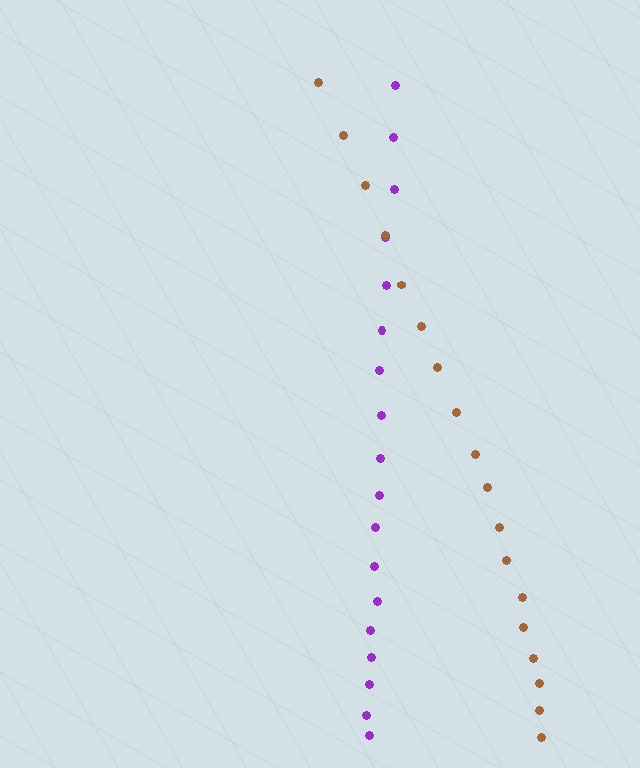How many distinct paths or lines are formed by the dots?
There are 2 distinct paths.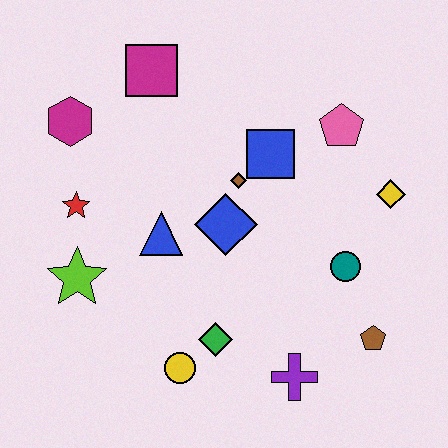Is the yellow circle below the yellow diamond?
Yes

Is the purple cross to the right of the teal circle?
No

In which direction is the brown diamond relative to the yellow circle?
The brown diamond is above the yellow circle.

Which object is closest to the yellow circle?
The green diamond is closest to the yellow circle.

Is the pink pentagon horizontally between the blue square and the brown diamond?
No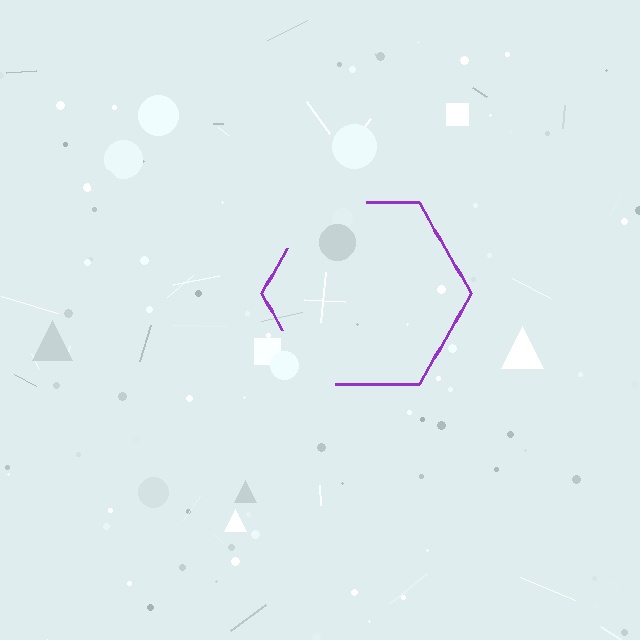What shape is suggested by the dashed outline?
The dashed outline suggests a hexagon.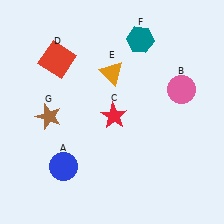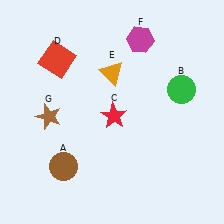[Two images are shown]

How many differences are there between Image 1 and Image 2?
There are 3 differences between the two images.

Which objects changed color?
A changed from blue to brown. B changed from pink to green. F changed from teal to magenta.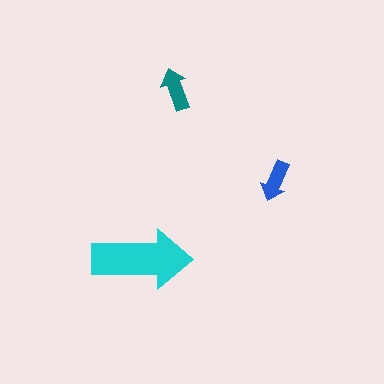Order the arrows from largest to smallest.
the cyan one, the teal one, the blue one.